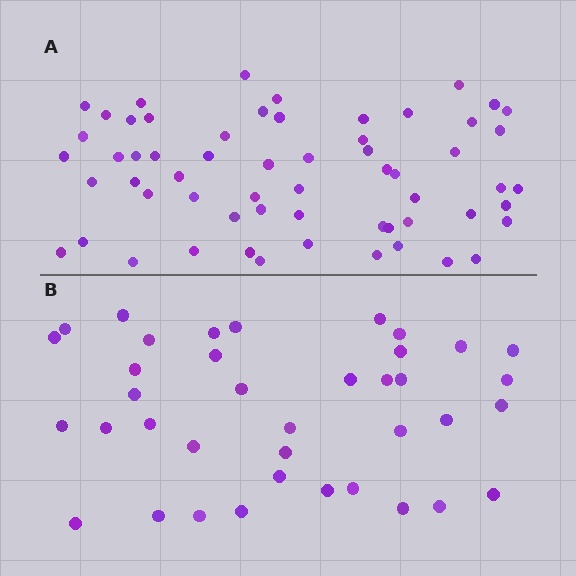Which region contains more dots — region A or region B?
Region A (the top region) has more dots.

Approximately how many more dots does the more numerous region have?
Region A has approximately 20 more dots than region B.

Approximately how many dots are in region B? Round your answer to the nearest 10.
About 40 dots. (The exact count is 38, which rounds to 40.)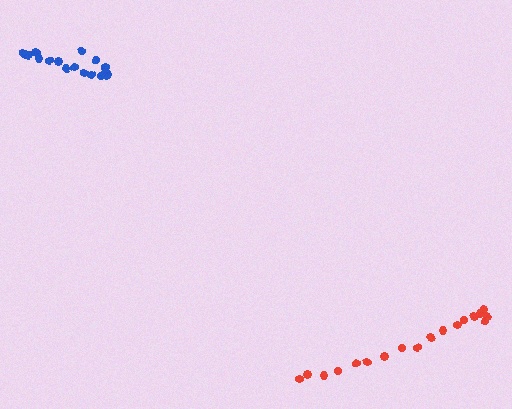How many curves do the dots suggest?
There are 2 distinct paths.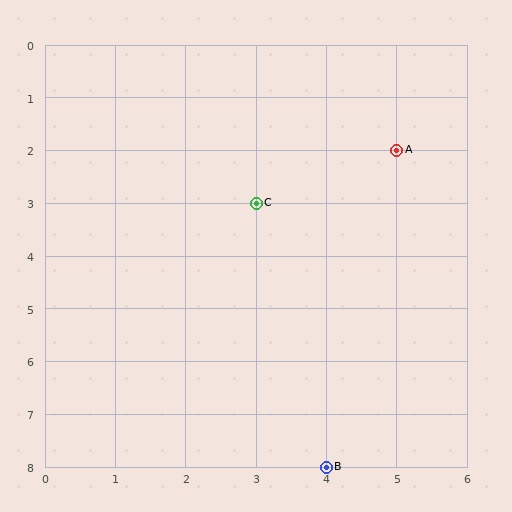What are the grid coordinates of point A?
Point A is at grid coordinates (5, 2).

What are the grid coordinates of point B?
Point B is at grid coordinates (4, 8).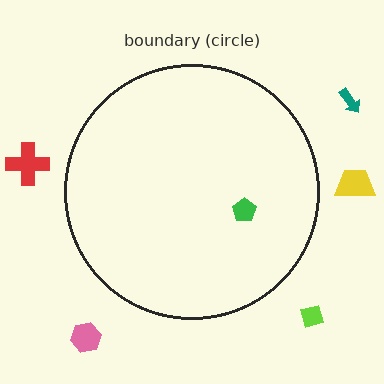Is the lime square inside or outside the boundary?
Outside.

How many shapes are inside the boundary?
1 inside, 5 outside.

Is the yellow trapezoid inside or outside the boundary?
Outside.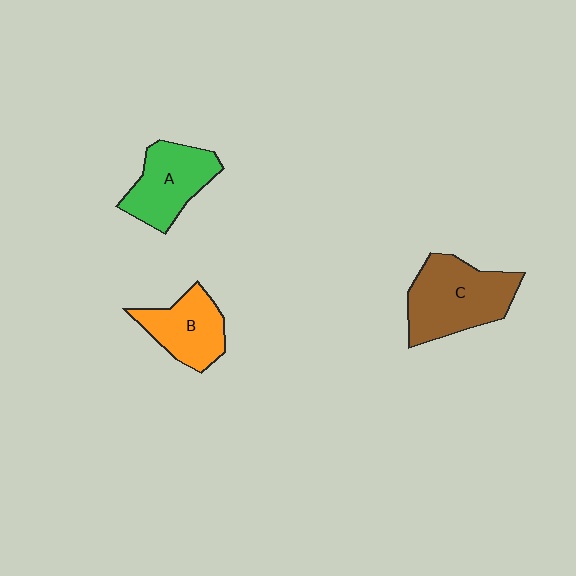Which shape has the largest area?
Shape C (brown).